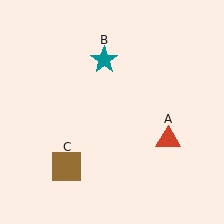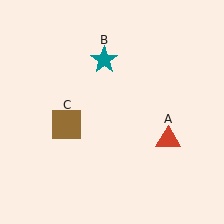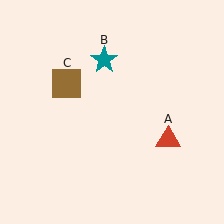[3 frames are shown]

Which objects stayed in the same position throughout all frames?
Red triangle (object A) and teal star (object B) remained stationary.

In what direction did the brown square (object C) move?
The brown square (object C) moved up.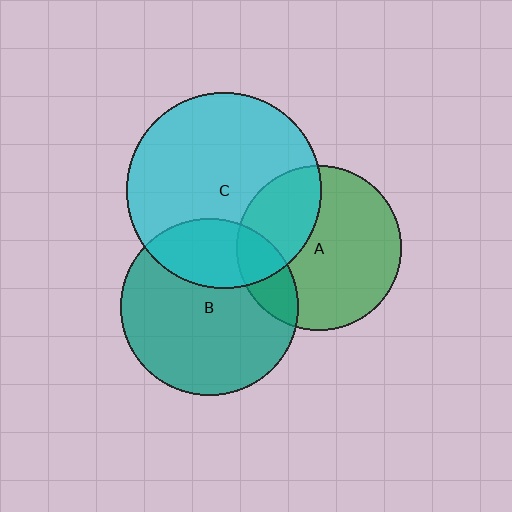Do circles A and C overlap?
Yes.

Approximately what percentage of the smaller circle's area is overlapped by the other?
Approximately 30%.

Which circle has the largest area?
Circle C (cyan).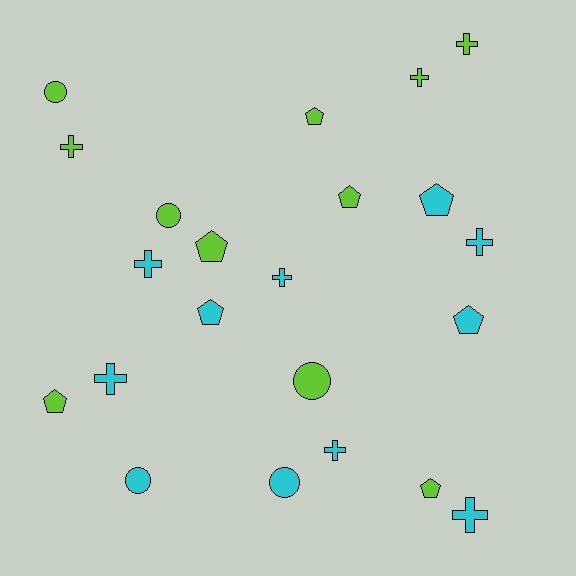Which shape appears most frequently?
Cross, with 9 objects.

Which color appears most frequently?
Cyan, with 11 objects.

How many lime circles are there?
There are 3 lime circles.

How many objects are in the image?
There are 22 objects.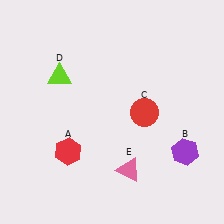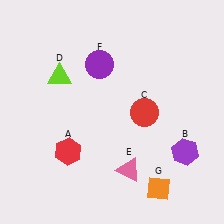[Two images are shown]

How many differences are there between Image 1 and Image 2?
There are 2 differences between the two images.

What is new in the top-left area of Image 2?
A purple circle (F) was added in the top-left area of Image 2.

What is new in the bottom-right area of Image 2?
An orange diamond (G) was added in the bottom-right area of Image 2.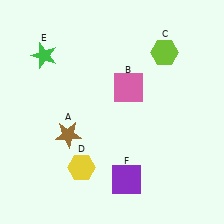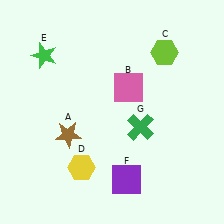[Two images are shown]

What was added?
A green cross (G) was added in Image 2.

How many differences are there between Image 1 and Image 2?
There is 1 difference between the two images.